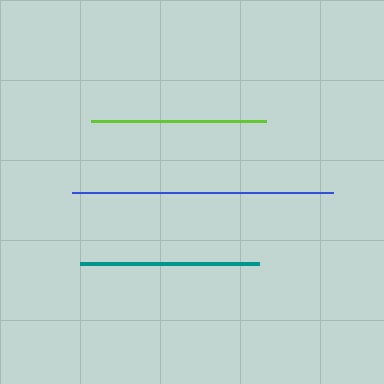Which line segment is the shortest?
The lime line is the shortest at approximately 175 pixels.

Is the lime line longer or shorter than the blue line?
The blue line is longer than the lime line.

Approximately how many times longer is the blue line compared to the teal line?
The blue line is approximately 1.5 times the length of the teal line.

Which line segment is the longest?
The blue line is the longest at approximately 261 pixels.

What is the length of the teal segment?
The teal segment is approximately 179 pixels long.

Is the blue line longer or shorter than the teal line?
The blue line is longer than the teal line.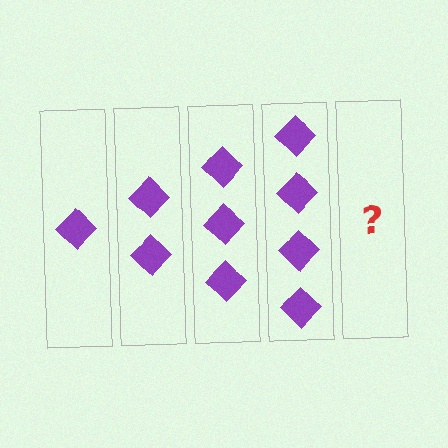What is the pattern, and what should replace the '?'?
The pattern is that each step adds one more diamond. The '?' should be 5 diamonds.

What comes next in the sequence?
The next element should be 5 diamonds.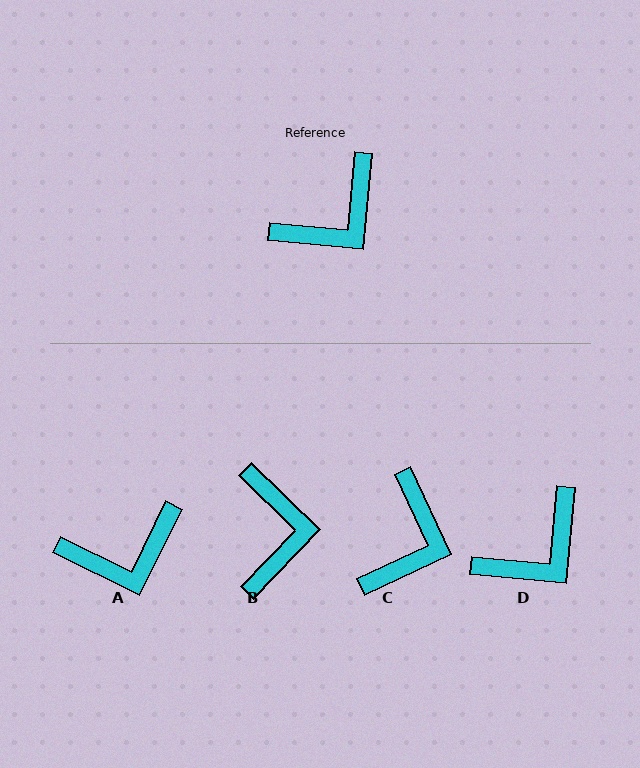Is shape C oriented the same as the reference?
No, it is off by about 30 degrees.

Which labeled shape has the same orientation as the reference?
D.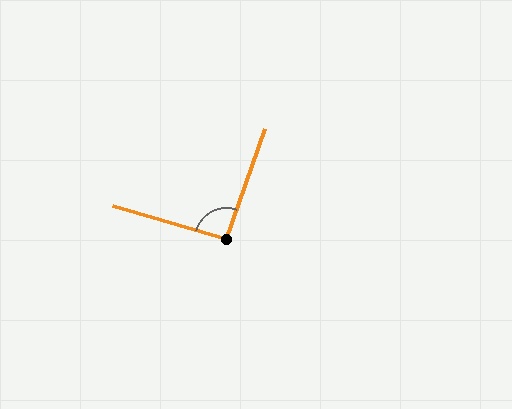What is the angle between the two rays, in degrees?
Approximately 93 degrees.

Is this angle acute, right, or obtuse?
It is approximately a right angle.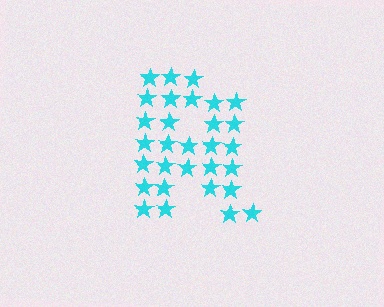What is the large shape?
The large shape is the letter R.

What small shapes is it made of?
It is made of small stars.